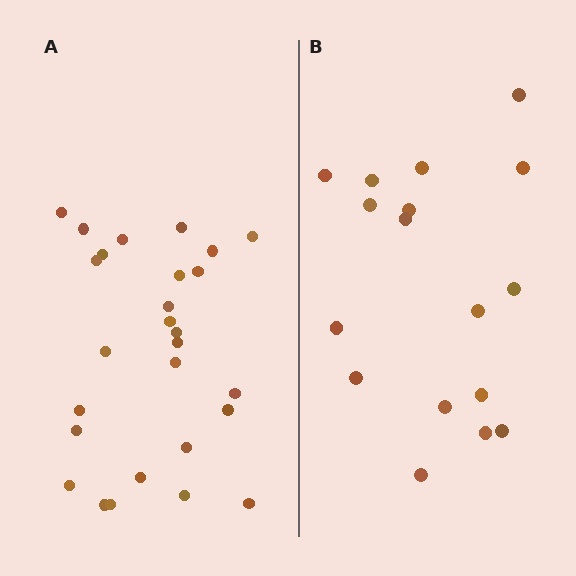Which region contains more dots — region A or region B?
Region A (the left region) has more dots.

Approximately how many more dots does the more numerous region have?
Region A has roughly 10 or so more dots than region B.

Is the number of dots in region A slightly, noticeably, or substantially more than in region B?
Region A has substantially more. The ratio is roughly 1.6 to 1.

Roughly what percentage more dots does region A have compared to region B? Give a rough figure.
About 60% more.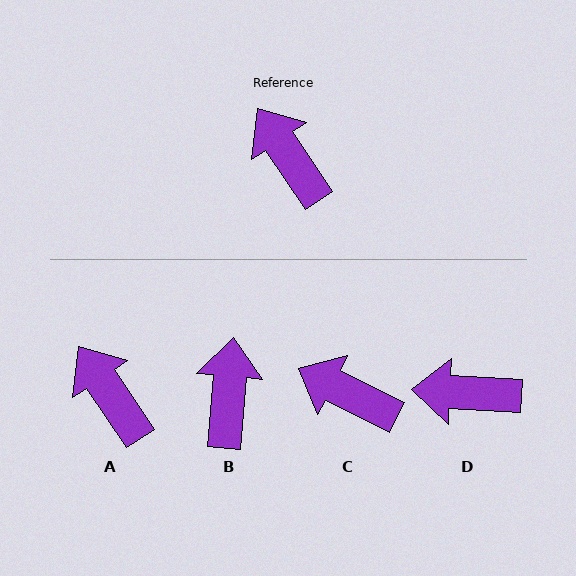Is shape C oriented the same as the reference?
No, it is off by about 30 degrees.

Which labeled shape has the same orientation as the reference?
A.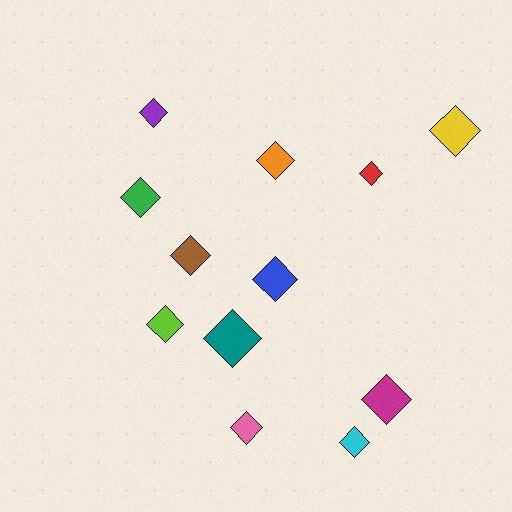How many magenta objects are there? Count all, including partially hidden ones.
There is 1 magenta object.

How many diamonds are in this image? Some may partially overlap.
There are 12 diamonds.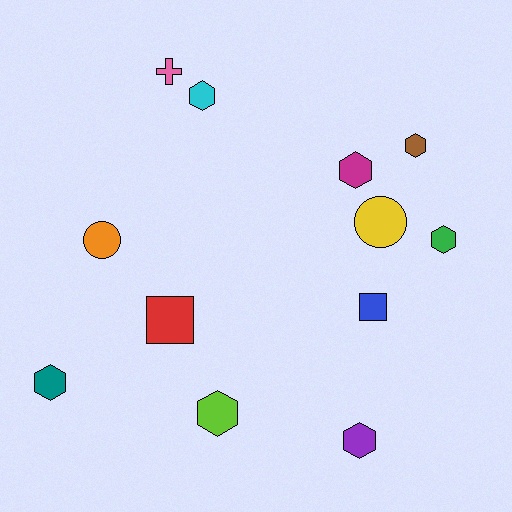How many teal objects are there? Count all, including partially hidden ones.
There is 1 teal object.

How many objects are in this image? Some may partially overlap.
There are 12 objects.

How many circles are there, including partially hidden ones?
There are 2 circles.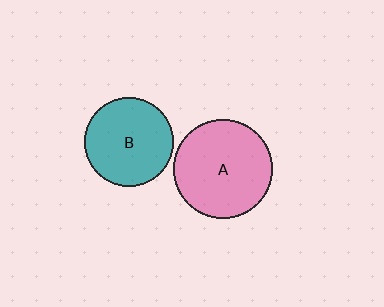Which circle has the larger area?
Circle A (pink).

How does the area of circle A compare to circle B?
Approximately 1.2 times.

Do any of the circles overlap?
No, none of the circles overlap.